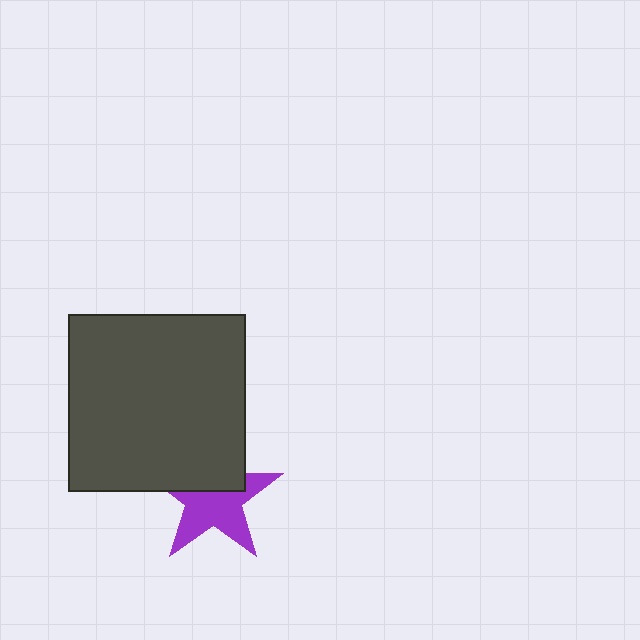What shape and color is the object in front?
The object in front is a dark gray square.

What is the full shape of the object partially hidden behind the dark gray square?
The partially hidden object is a purple star.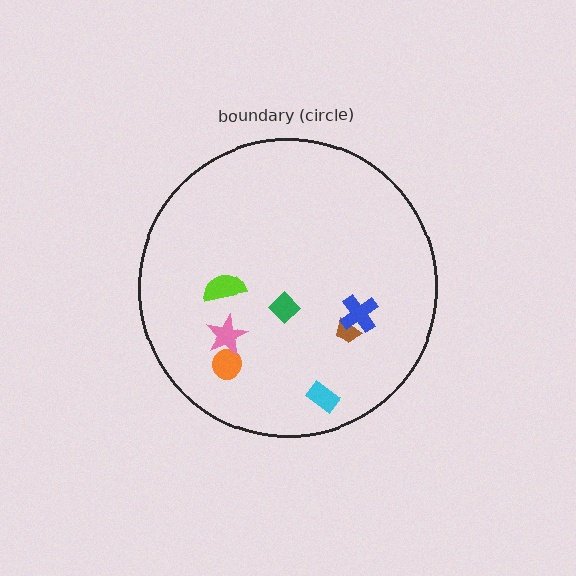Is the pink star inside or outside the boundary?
Inside.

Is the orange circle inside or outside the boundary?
Inside.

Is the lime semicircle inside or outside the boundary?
Inside.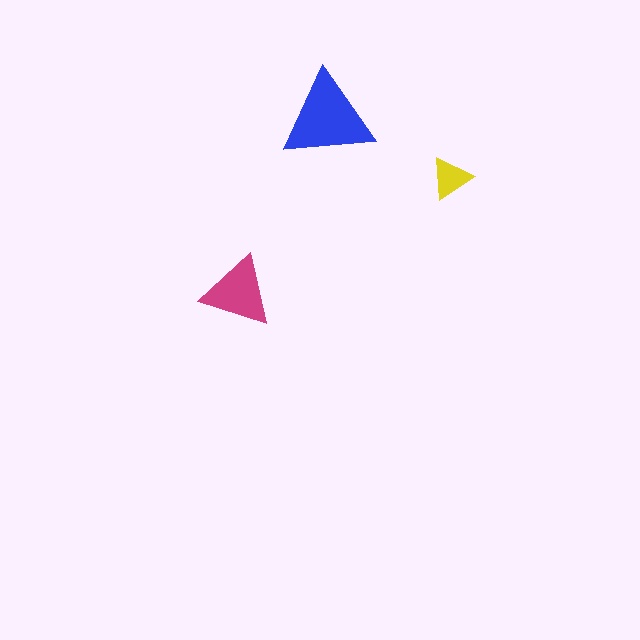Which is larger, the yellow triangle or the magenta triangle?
The magenta one.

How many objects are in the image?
There are 3 objects in the image.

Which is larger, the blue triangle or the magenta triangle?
The blue one.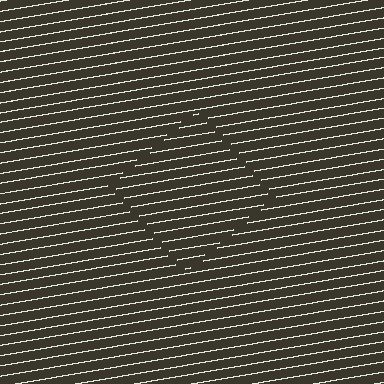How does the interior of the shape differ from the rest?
The interior of the shape contains the same grating, shifted by half a period — the contour is defined by the phase discontinuity where line-ends from the inner and outer gratings abut.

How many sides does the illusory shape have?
4 sides — the line-ends trace a square.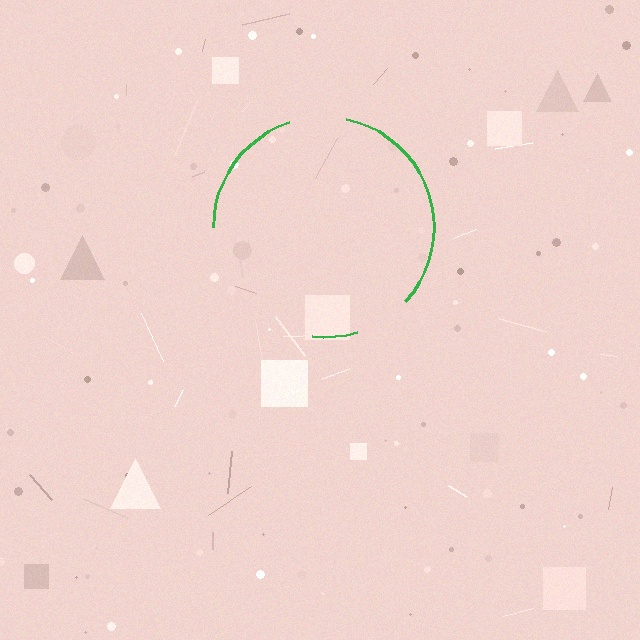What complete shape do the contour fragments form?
The contour fragments form a circle.